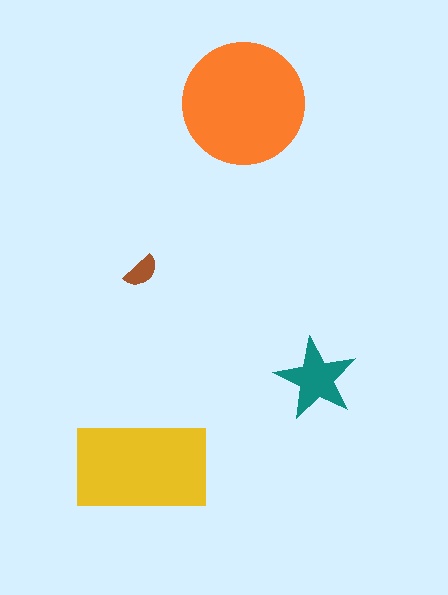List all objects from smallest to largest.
The brown semicircle, the teal star, the yellow rectangle, the orange circle.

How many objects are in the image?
There are 4 objects in the image.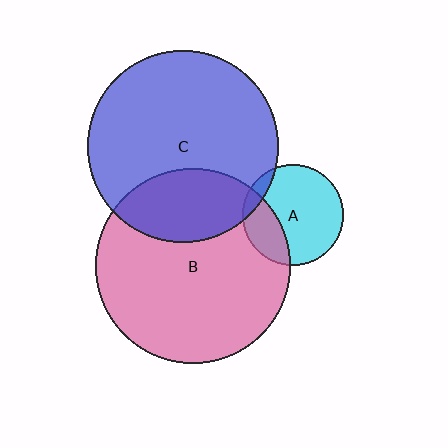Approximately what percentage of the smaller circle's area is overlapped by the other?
Approximately 10%.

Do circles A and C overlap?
Yes.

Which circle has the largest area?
Circle B (pink).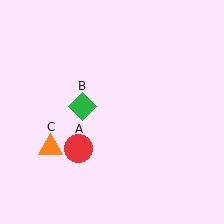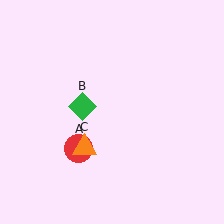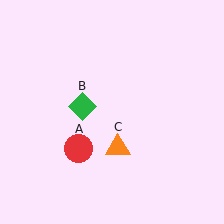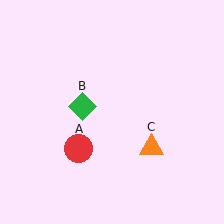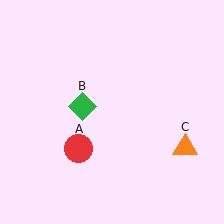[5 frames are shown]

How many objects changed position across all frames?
1 object changed position: orange triangle (object C).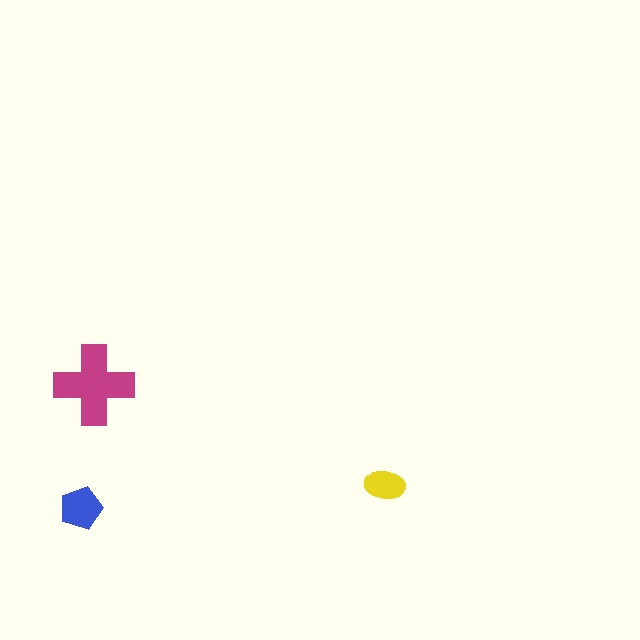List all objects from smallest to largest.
The yellow ellipse, the blue pentagon, the magenta cross.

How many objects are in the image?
There are 3 objects in the image.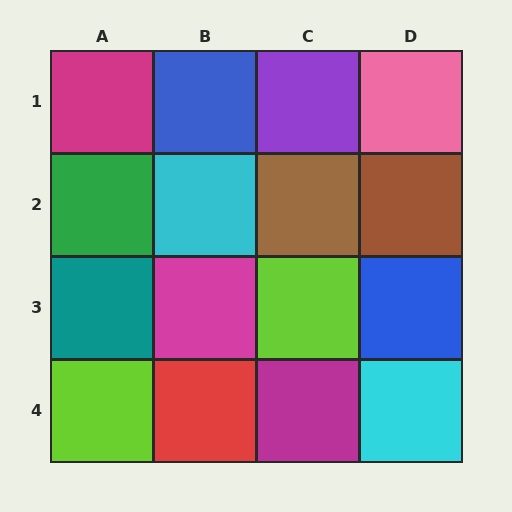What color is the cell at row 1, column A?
Magenta.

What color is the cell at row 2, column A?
Green.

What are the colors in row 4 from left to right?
Lime, red, magenta, cyan.